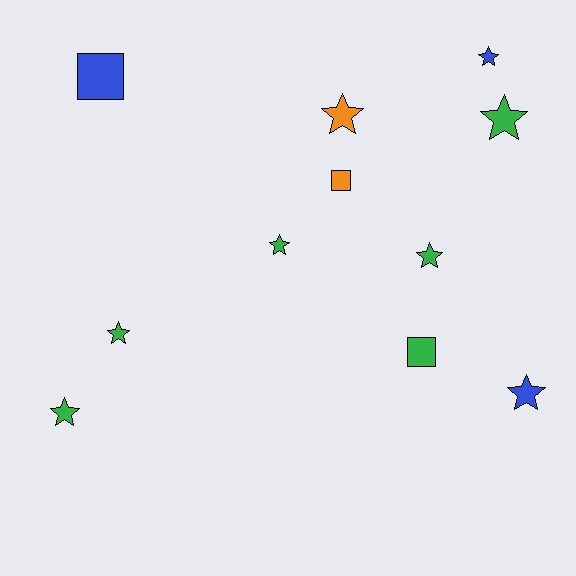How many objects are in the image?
There are 11 objects.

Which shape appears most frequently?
Star, with 8 objects.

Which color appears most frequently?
Green, with 6 objects.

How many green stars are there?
There are 5 green stars.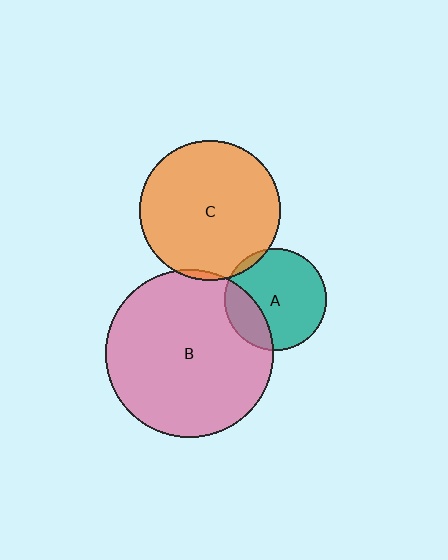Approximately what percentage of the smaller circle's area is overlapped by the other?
Approximately 25%.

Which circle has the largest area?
Circle B (pink).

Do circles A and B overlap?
Yes.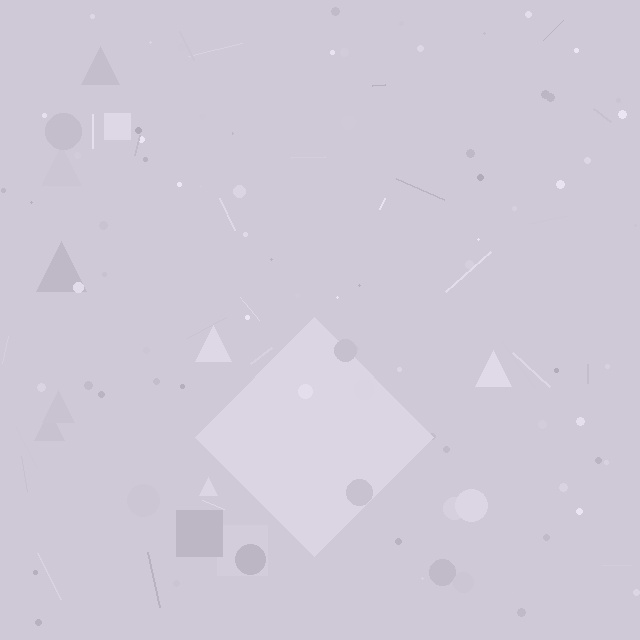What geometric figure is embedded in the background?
A diamond is embedded in the background.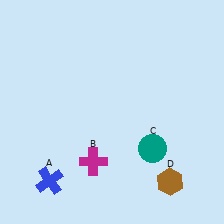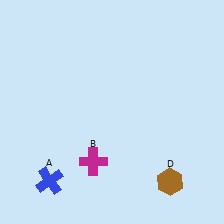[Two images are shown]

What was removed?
The teal circle (C) was removed in Image 2.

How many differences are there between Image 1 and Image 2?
There is 1 difference between the two images.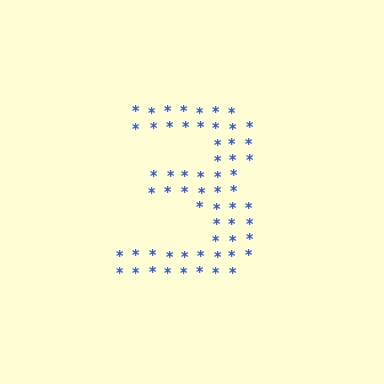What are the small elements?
The small elements are asterisks.